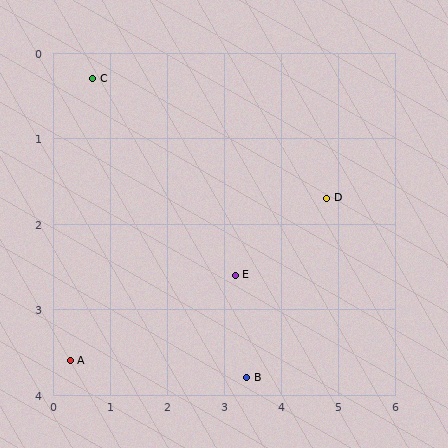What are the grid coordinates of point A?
Point A is at approximately (0.3, 3.6).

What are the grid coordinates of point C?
Point C is at approximately (0.7, 0.3).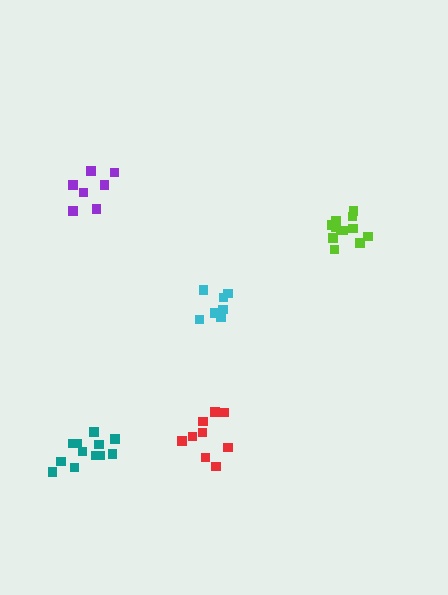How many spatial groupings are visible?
There are 5 spatial groupings.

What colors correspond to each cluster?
The clusters are colored: cyan, lime, purple, red, teal.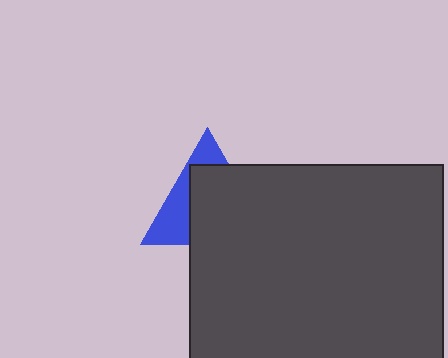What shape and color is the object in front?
The object in front is a dark gray square.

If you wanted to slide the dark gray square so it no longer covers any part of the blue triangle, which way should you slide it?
Slide it toward the lower-right — that is the most direct way to separate the two shapes.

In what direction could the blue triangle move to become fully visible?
The blue triangle could move toward the upper-left. That would shift it out from behind the dark gray square entirely.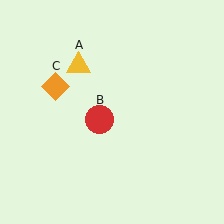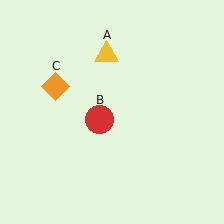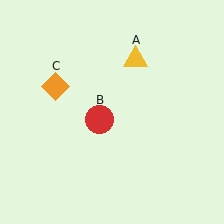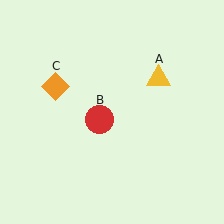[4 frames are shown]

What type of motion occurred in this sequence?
The yellow triangle (object A) rotated clockwise around the center of the scene.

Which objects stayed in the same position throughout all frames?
Red circle (object B) and orange diamond (object C) remained stationary.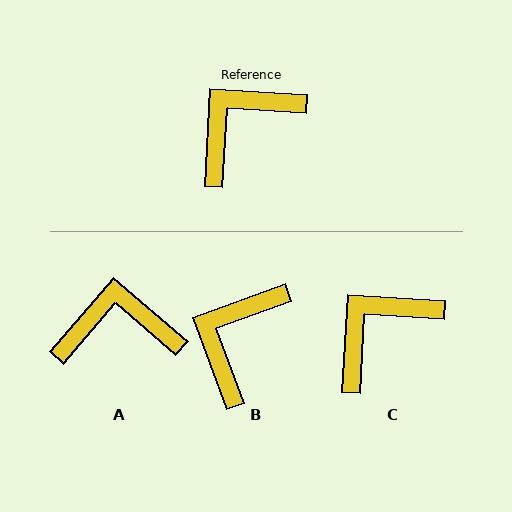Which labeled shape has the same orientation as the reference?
C.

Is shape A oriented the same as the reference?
No, it is off by about 37 degrees.